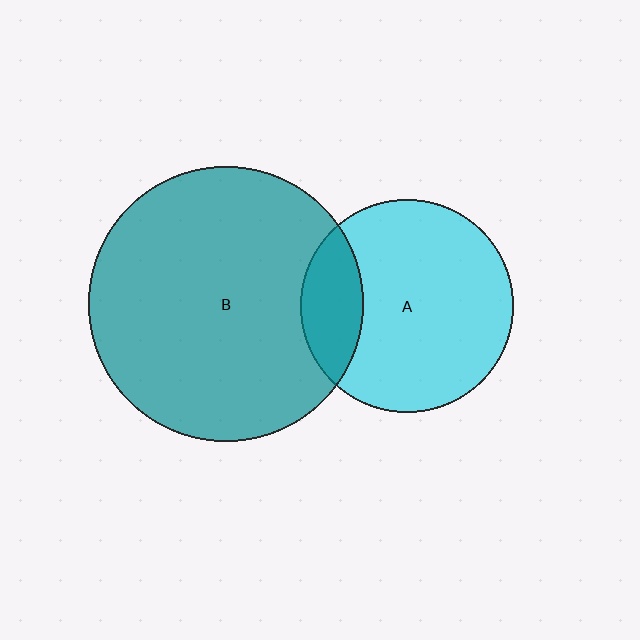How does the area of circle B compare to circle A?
Approximately 1.7 times.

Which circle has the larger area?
Circle B (teal).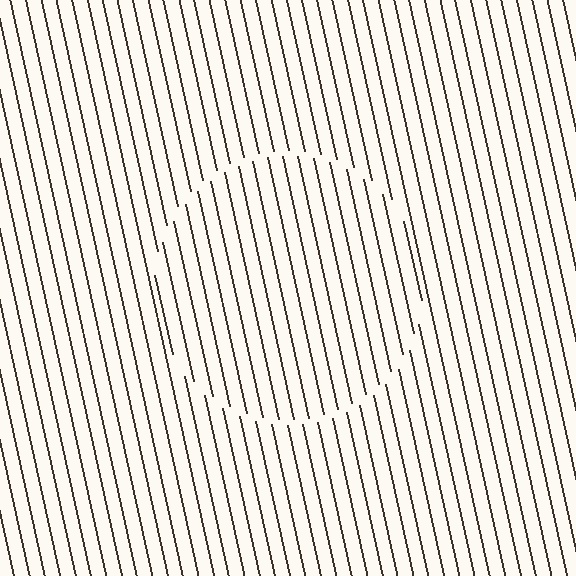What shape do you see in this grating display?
An illusory circle. The interior of the shape contains the same grating, shifted by half a period — the contour is defined by the phase discontinuity where line-ends from the inner and outer gratings abut.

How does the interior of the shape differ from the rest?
The interior of the shape contains the same grating, shifted by half a period — the contour is defined by the phase discontinuity where line-ends from the inner and outer gratings abut.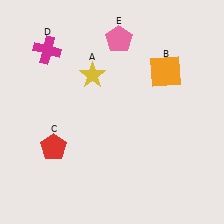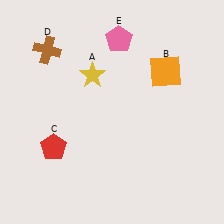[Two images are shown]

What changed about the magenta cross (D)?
In Image 1, D is magenta. In Image 2, it changed to brown.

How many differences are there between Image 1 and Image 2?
There is 1 difference between the two images.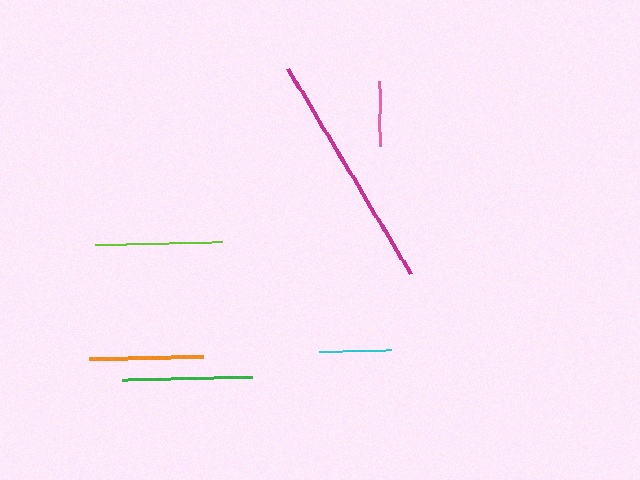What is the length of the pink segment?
The pink segment is approximately 64 pixels long.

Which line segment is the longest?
The magenta line is the longest at approximately 240 pixels.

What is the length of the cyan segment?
The cyan segment is approximately 72 pixels long.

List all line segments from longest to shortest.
From longest to shortest: magenta, green, lime, orange, cyan, pink.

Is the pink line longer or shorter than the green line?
The green line is longer than the pink line.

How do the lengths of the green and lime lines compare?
The green and lime lines are approximately the same length.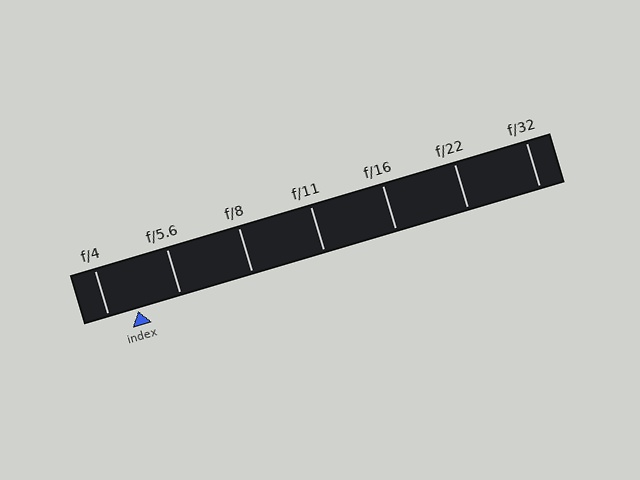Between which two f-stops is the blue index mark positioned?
The index mark is between f/4 and f/5.6.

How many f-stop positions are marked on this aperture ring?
There are 7 f-stop positions marked.